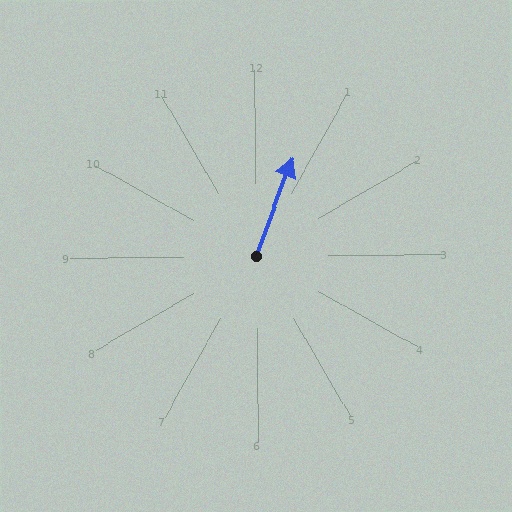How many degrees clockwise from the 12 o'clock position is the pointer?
Approximately 21 degrees.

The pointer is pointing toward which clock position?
Roughly 1 o'clock.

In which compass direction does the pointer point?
North.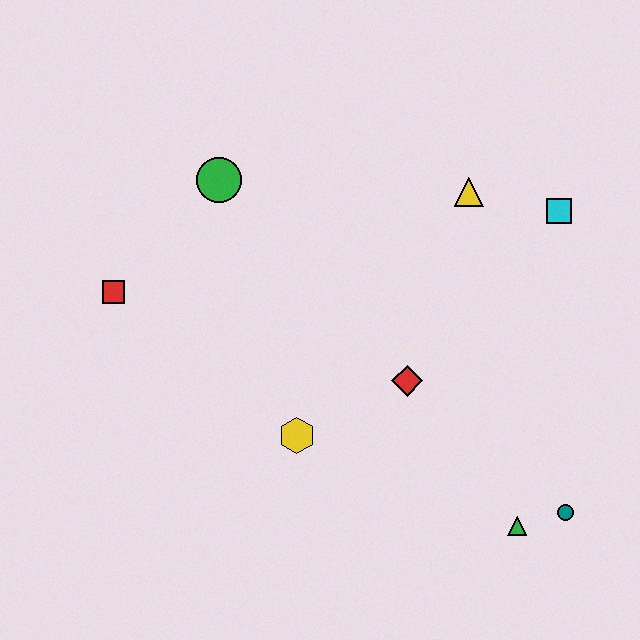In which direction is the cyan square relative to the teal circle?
The cyan square is above the teal circle.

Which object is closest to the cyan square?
The yellow triangle is closest to the cyan square.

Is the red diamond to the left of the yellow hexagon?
No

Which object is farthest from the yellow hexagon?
The cyan square is farthest from the yellow hexagon.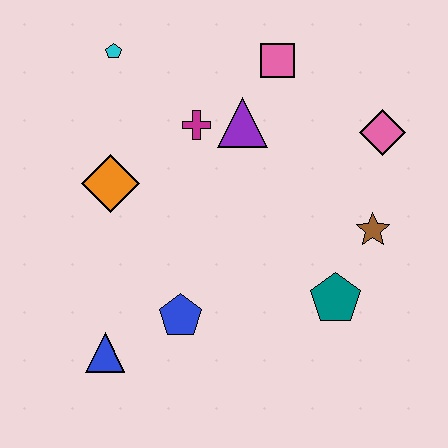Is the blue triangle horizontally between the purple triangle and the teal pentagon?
No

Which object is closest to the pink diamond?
The brown star is closest to the pink diamond.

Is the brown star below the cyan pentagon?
Yes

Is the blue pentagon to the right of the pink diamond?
No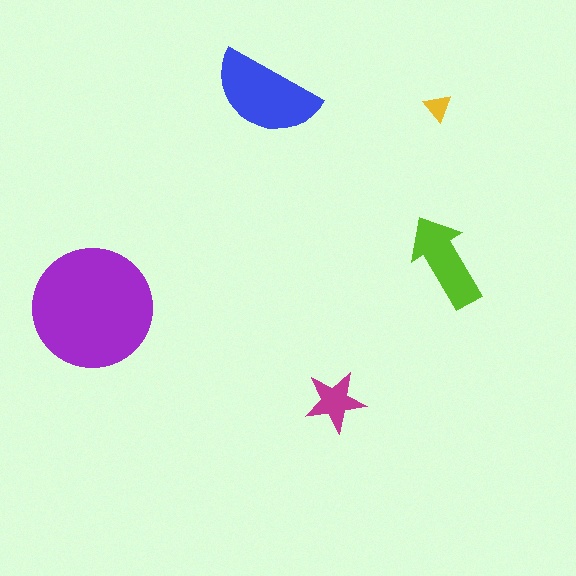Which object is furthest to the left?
The purple circle is leftmost.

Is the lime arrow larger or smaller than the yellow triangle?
Larger.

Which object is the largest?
The purple circle.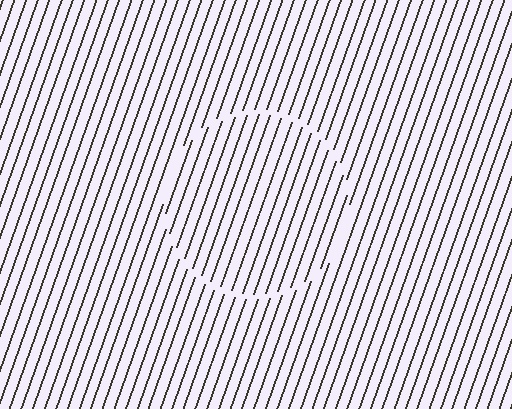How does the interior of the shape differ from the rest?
The interior of the shape contains the same grating, shifted by half a period — the contour is defined by the phase discontinuity where line-ends from the inner and outer gratings abut.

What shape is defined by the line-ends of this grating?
An illusory circle. The interior of the shape contains the same grating, shifted by half a period — the contour is defined by the phase discontinuity where line-ends from the inner and outer gratings abut.